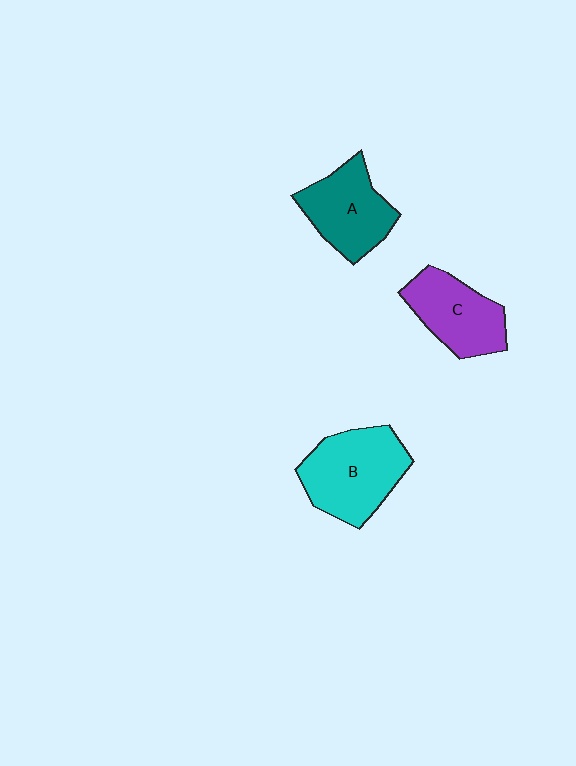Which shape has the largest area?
Shape B (cyan).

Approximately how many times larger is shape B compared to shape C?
Approximately 1.3 times.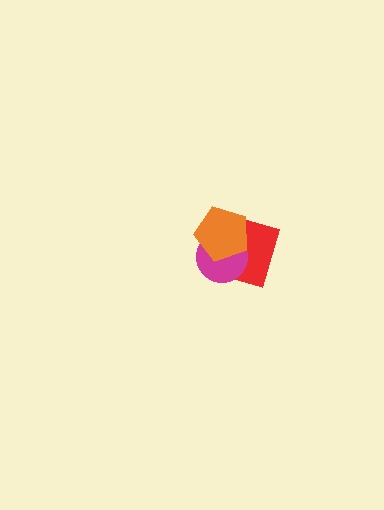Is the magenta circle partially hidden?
Yes, it is partially covered by another shape.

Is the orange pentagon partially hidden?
No, no other shape covers it.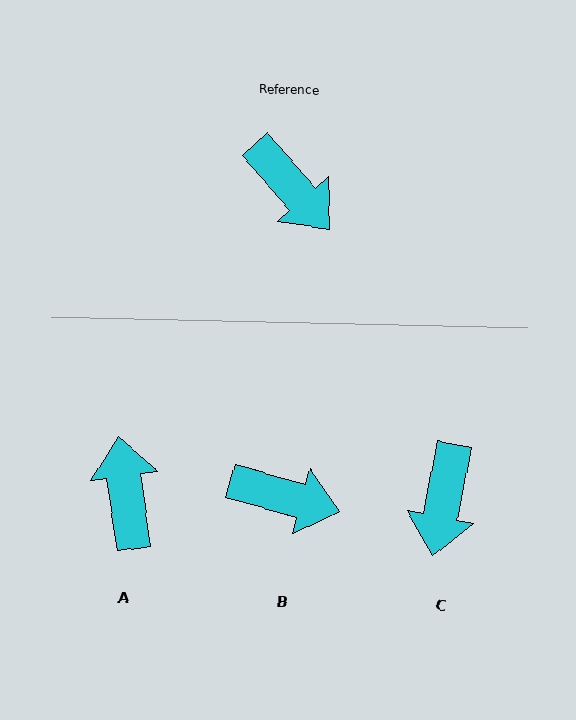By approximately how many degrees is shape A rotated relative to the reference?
Approximately 147 degrees counter-clockwise.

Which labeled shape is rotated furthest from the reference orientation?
A, about 147 degrees away.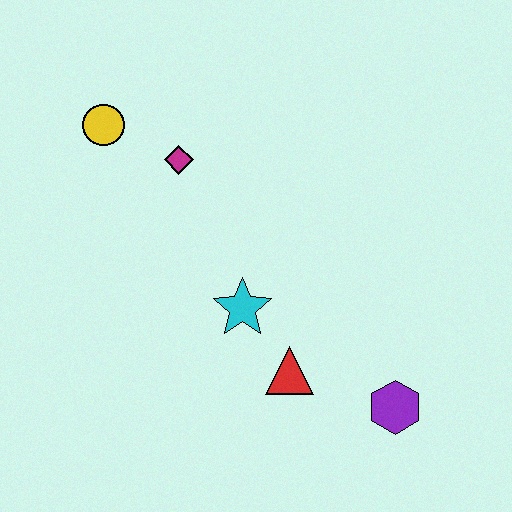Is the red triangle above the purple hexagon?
Yes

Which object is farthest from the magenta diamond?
The purple hexagon is farthest from the magenta diamond.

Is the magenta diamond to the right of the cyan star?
No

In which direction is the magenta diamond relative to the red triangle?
The magenta diamond is above the red triangle.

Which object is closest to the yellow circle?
The magenta diamond is closest to the yellow circle.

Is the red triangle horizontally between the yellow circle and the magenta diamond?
No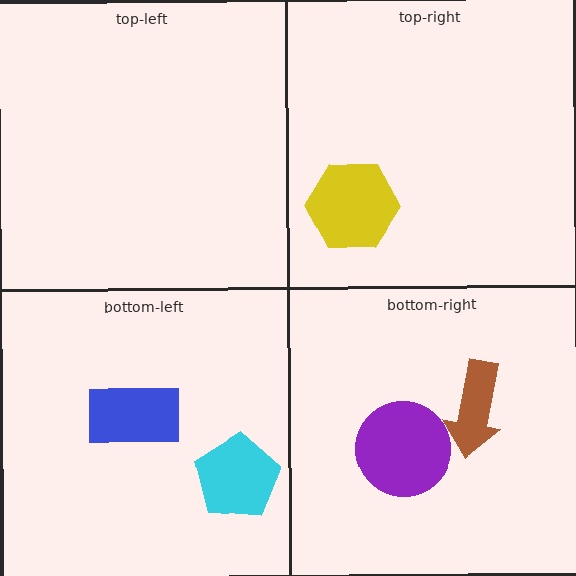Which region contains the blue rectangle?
The bottom-left region.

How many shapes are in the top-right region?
1.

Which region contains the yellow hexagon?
The top-right region.